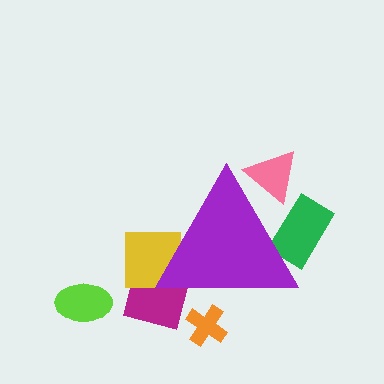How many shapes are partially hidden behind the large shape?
5 shapes are partially hidden.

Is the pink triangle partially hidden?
Yes, the pink triangle is partially hidden behind the purple triangle.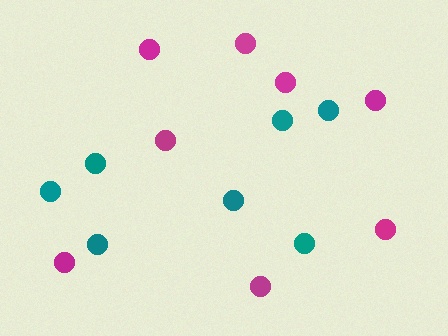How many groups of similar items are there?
There are 2 groups: one group of magenta circles (8) and one group of teal circles (7).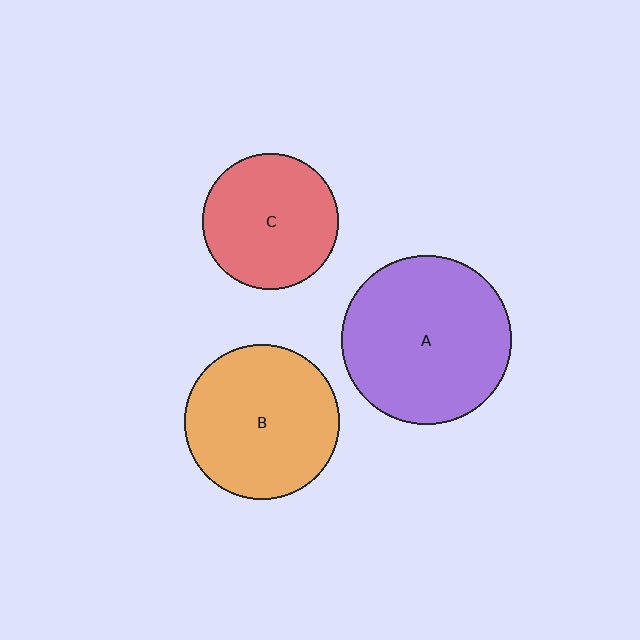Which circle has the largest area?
Circle A (purple).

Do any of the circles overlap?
No, none of the circles overlap.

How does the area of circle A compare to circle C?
Approximately 1.5 times.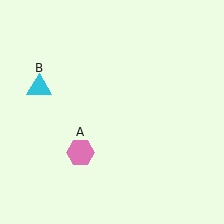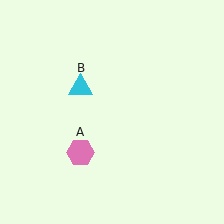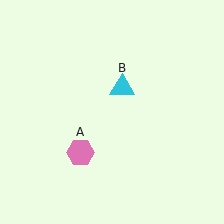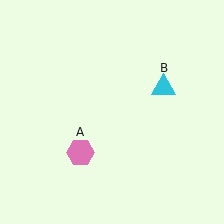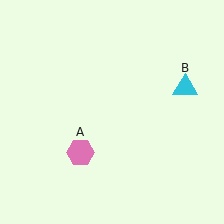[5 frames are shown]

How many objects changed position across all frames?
1 object changed position: cyan triangle (object B).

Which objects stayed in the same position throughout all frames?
Pink hexagon (object A) remained stationary.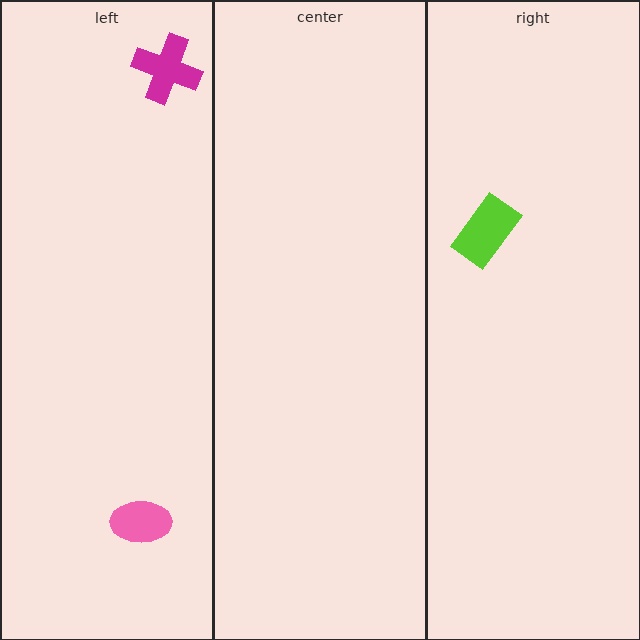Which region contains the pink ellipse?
The left region.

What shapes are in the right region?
The lime rectangle.